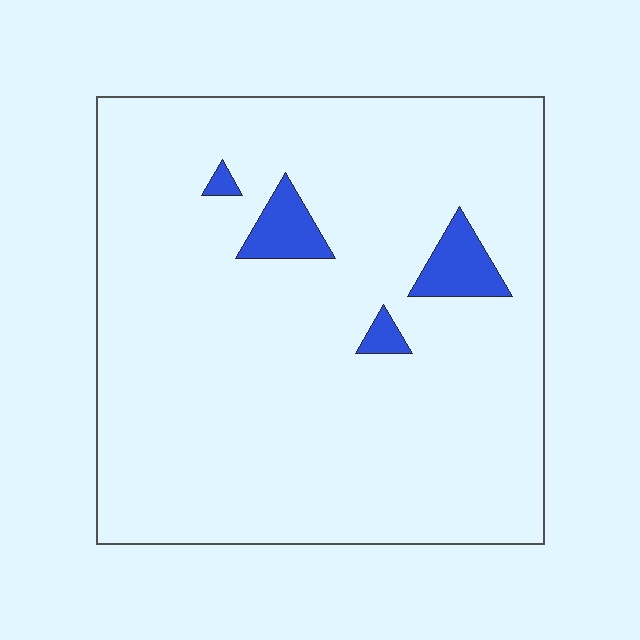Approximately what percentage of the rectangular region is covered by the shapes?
Approximately 5%.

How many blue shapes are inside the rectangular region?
4.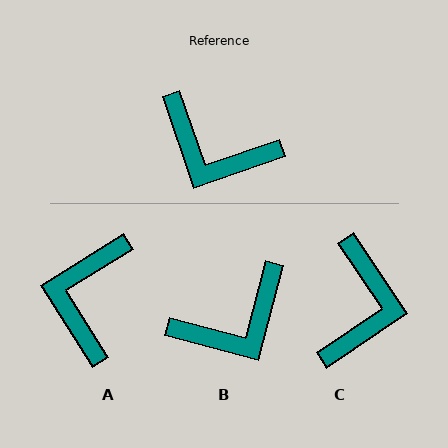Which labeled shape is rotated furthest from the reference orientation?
C, about 105 degrees away.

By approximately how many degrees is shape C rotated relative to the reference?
Approximately 105 degrees counter-clockwise.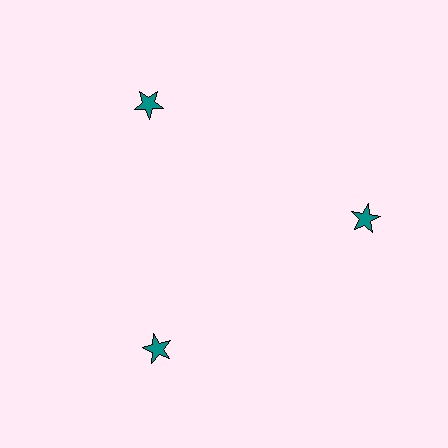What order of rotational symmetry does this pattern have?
This pattern has 3-fold rotational symmetry.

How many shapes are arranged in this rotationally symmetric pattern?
There are 3 shapes, arranged in 3 groups of 1.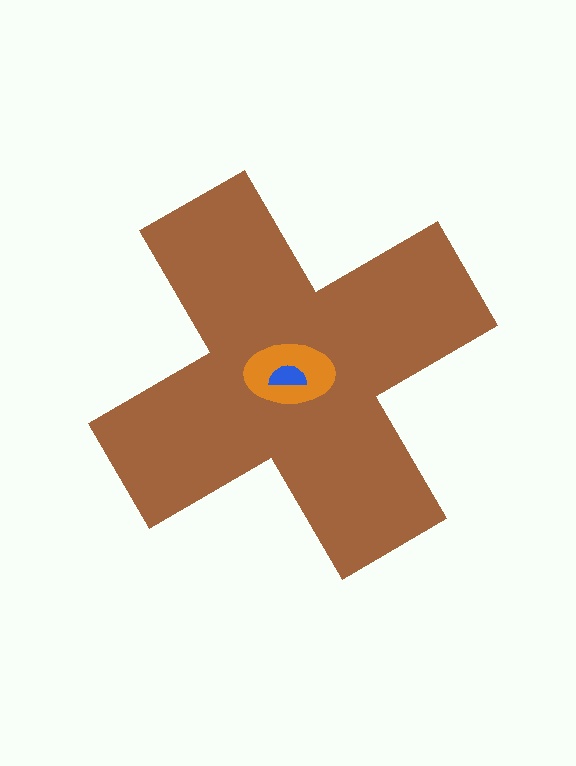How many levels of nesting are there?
3.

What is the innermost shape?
The blue semicircle.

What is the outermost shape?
The brown cross.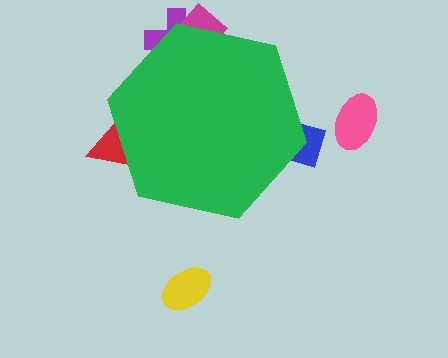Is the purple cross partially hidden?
Yes, the purple cross is partially hidden behind the green hexagon.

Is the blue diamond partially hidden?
Yes, the blue diamond is partially hidden behind the green hexagon.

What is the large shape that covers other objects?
A green hexagon.